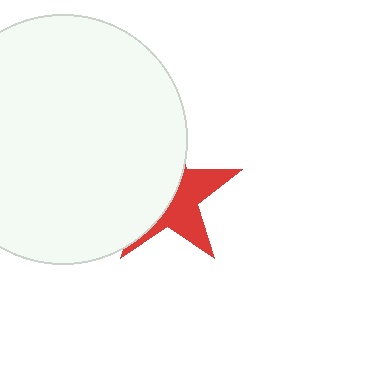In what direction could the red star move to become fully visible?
The red star could move right. That would shift it out from behind the white circle entirely.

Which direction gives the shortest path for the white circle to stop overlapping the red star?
Moving left gives the shortest separation.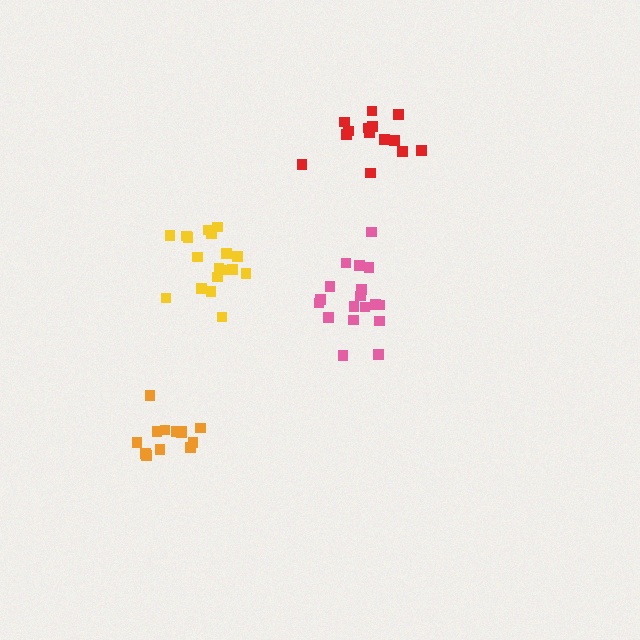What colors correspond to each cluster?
The clusters are colored: yellow, orange, red, pink.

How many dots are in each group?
Group 1: 18 dots, Group 2: 13 dots, Group 3: 14 dots, Group 4: 18 dots (63 total).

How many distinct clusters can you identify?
There are 4 distinct clusters.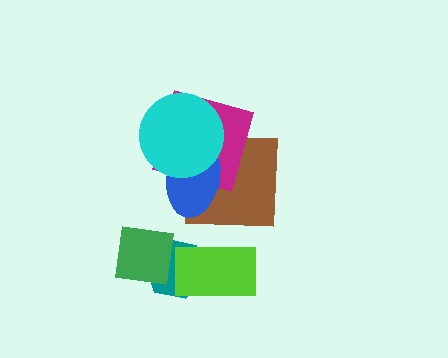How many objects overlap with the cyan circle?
3 objects overlap with the cyan circle.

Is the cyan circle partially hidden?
No, no other shape covers it.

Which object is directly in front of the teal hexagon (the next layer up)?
The green square is directly in front of the teal hexagon.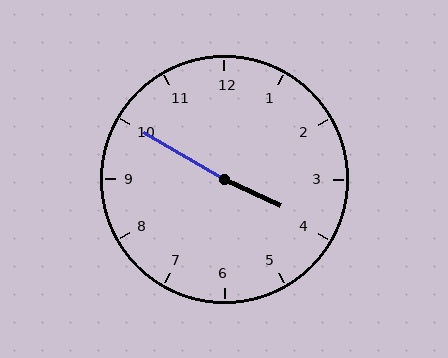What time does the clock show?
3:50.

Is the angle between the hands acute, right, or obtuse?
It is obtuse.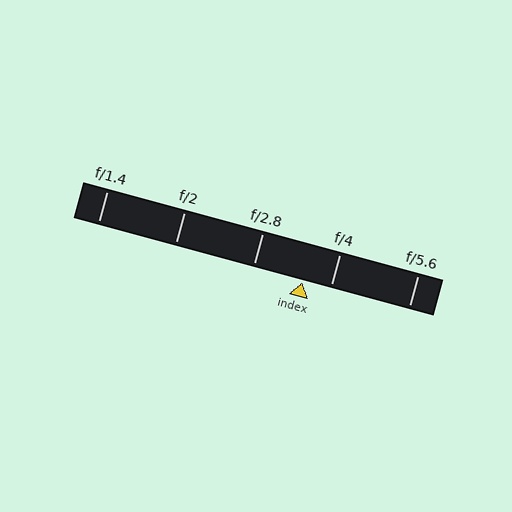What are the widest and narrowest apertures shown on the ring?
The widest aperture shown is f/1.4 and the narrowest is f/5.6.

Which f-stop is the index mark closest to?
The index mark is closest to f/4.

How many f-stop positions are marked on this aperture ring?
There are 5 f-stop positions marked.